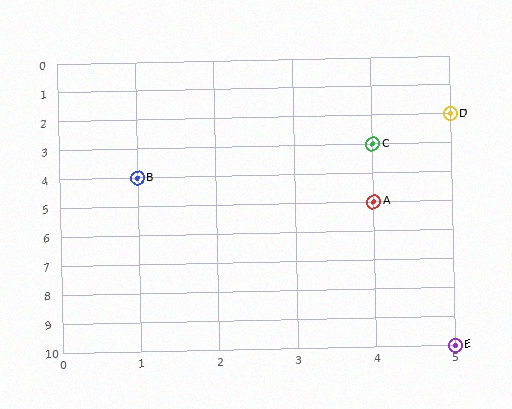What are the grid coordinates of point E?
Point E is at grid coordinates (5, 10).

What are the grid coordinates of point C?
Point C is at grid coordinates (4, 3).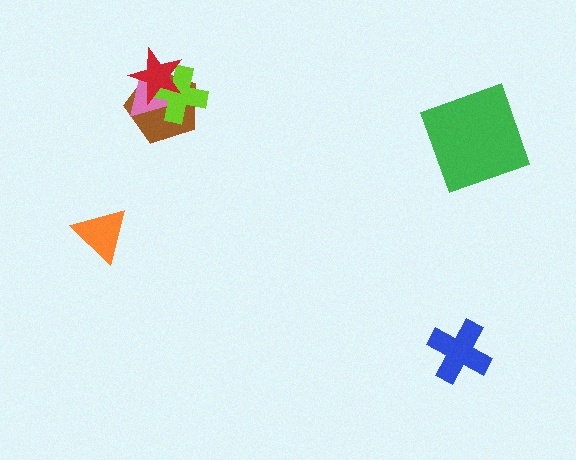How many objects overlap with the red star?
3 objects overlap with the red star.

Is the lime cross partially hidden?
Yes, it is partially covered by another shape.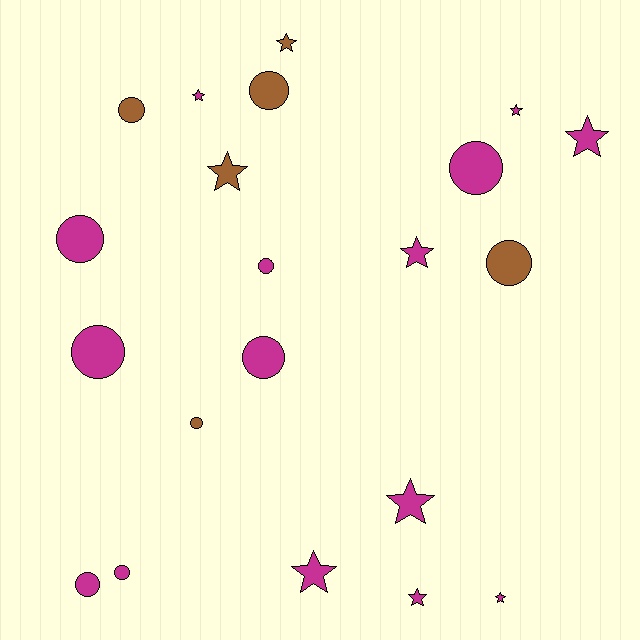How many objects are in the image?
There are 21 objects.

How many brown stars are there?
There are 2 brown stars.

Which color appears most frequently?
Magenta, with 15 objects.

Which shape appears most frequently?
Circle, with 11 objects.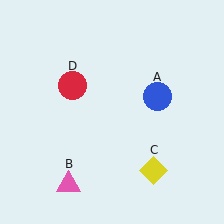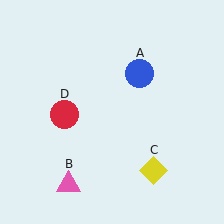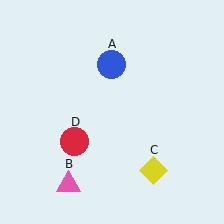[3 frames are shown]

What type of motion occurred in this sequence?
The blue circle (object A), red circle (object D) rotated counterclockwise around the center of the scene.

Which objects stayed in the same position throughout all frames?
Pink triangle (object B) and yellow diamond (object C) remained stationary.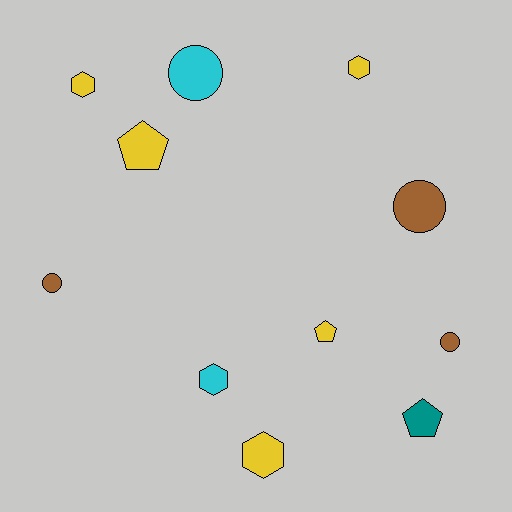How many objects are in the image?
There are 11 objects.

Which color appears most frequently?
Yellow, with 5 objects.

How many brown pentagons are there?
There are no brown pentagons.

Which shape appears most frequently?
Hexagon, with 4 objects.